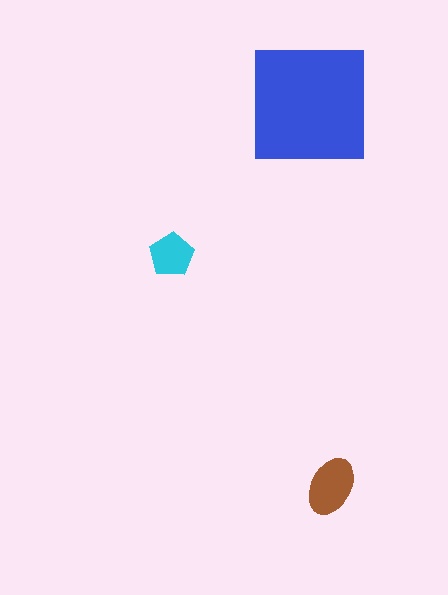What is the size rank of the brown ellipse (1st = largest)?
2nd.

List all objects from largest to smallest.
The blue square, the brown ellipse, the cyan pentagon.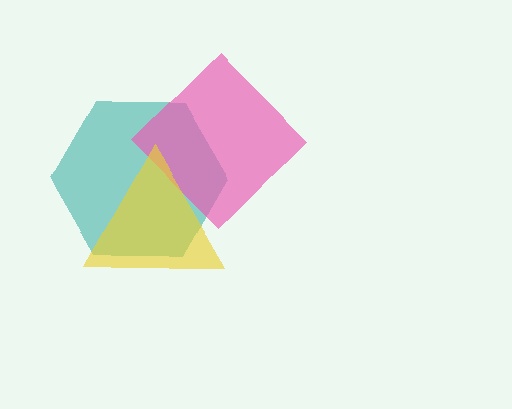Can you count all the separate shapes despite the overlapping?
Yes, there are 3 separate shapes.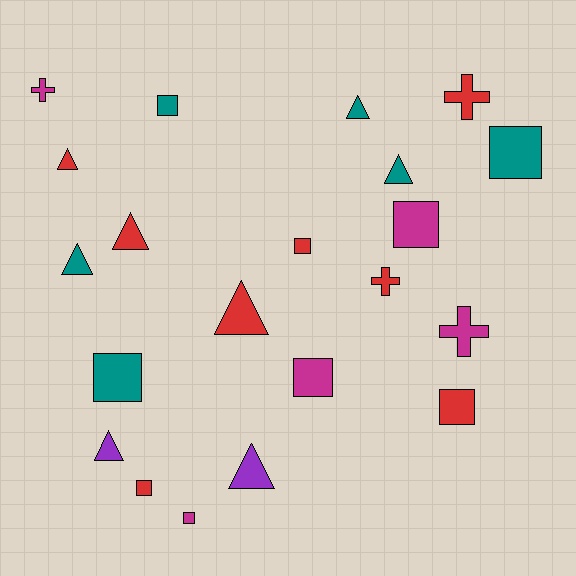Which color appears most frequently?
Red, with 8 objects.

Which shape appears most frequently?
Square, with 9 objects.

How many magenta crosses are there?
There are 2 magenta crosses.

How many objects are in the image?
There are 21 objects.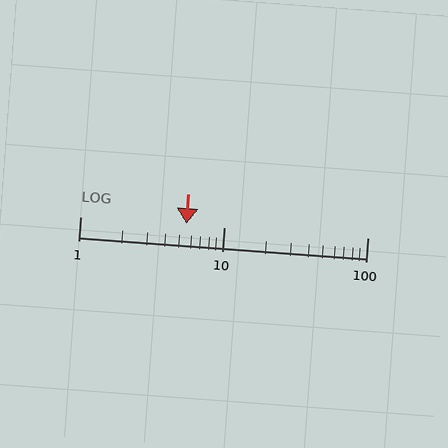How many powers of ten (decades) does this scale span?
The scale spans 2 decades, from 1 to 100.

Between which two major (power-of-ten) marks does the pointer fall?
The pointer is between 1 and 10.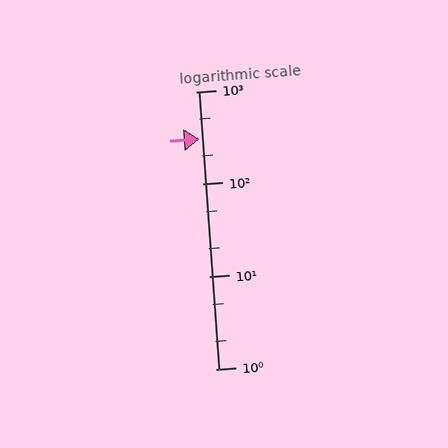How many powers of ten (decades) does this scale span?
The scale spans 3 decades, from 1 to 1000.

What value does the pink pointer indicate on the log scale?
The pointer indicates approximately 310.